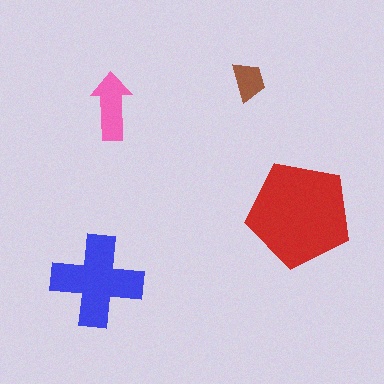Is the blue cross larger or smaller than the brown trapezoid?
Larger.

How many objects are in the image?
There are 4 objects in the image.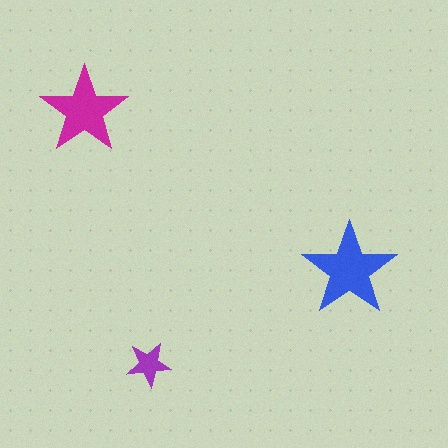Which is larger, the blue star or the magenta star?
The blue one.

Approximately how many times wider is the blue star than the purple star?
About 2 times wider.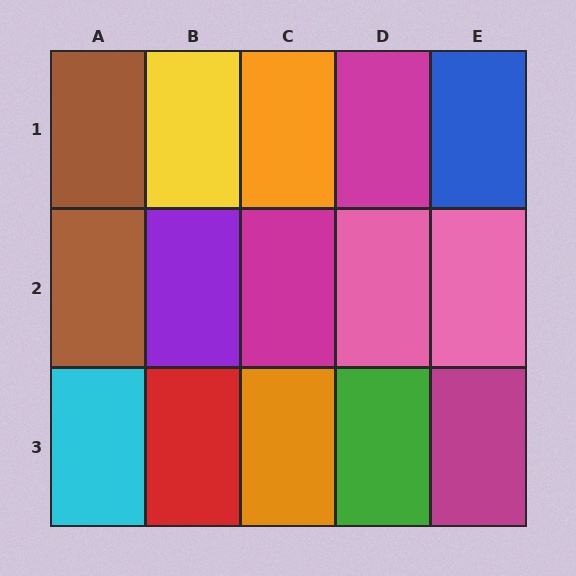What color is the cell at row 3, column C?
Orange.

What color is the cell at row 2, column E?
Pink.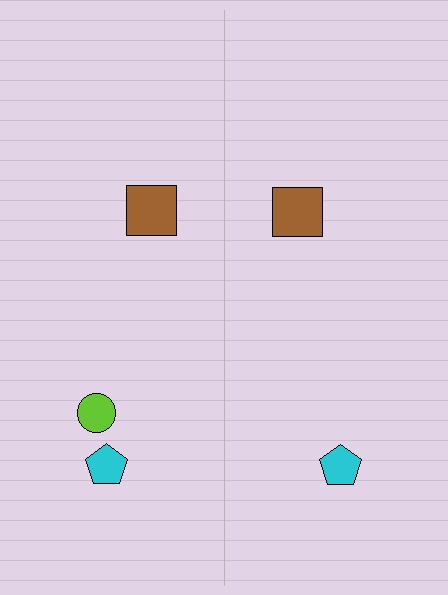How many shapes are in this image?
There are 5 shapes in this image.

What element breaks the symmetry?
A lime circle is missing from the right side.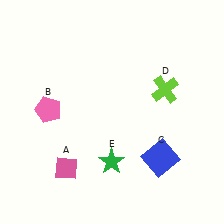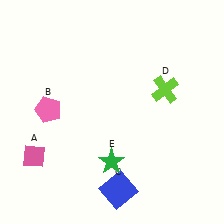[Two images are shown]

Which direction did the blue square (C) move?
The blue square (C) moved left.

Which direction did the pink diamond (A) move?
The pink diamond (A) moved left.